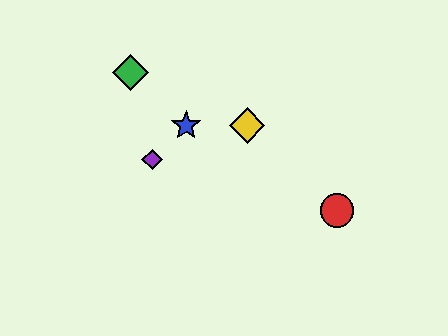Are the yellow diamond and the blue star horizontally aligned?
Yes, both are at y≈126.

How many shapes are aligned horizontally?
2 shapes (the blue star, the yellow diamond) are aligned horizontally.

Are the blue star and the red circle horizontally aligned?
No, the blue star is at y≈126 and the red circle is at y≈211.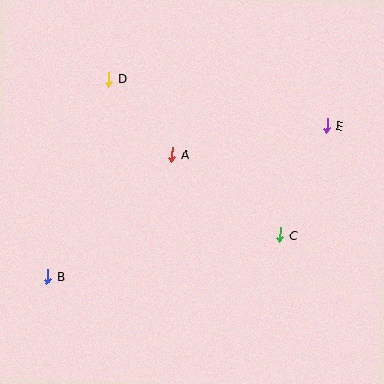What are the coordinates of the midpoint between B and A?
The midpoint between B and A is at (110, 215).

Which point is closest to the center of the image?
Point A at (172, 155) is closest to the center.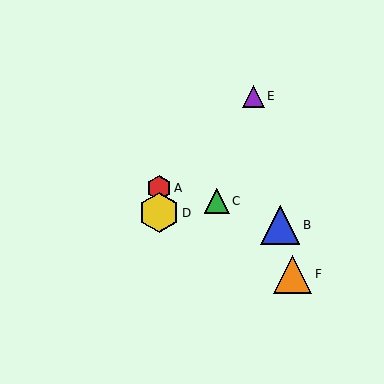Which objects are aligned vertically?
Objects A, D are aligned vertically.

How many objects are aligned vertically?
2 objects (A, D) are aligned vertically.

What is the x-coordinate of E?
Object E is at x≈253.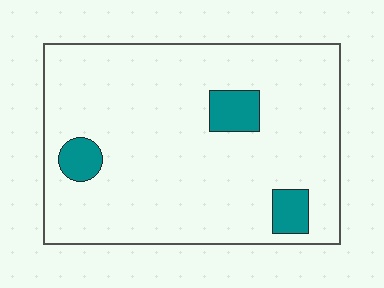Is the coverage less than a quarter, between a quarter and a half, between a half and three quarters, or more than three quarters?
Less than a quarter.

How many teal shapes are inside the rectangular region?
3.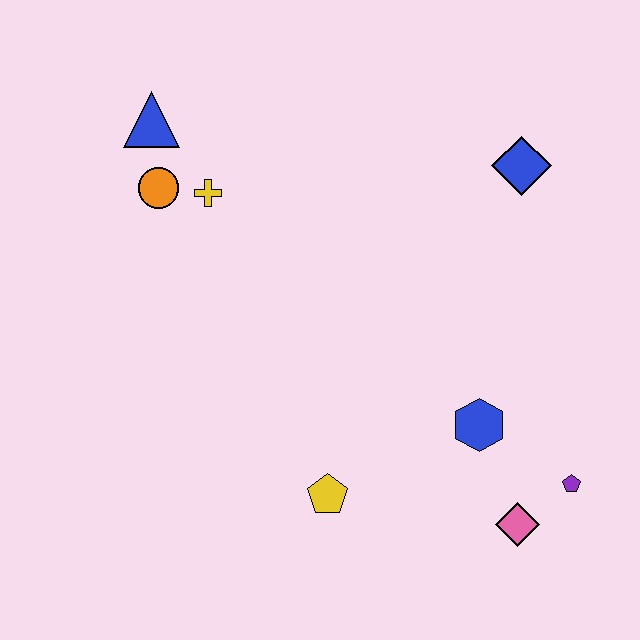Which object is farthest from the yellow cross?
The purple pentagon is farthest from the yellow cross.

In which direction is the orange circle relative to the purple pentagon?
The orange circle is to the left of the purple pentagon.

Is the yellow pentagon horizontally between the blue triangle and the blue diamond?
Yes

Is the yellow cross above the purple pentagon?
Yes